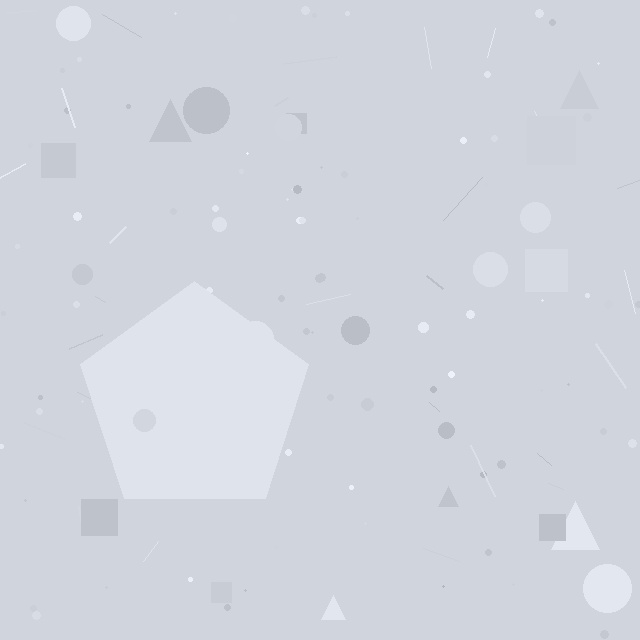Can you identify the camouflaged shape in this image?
The camouflaged shape is a pentagon.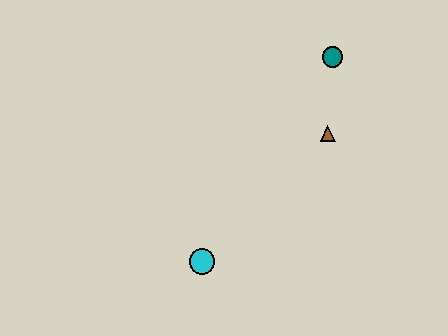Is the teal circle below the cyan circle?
No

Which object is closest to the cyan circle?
The brown triangle is closest to the cyan circle.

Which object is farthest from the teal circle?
The cyan circle is farthest from the teal circle.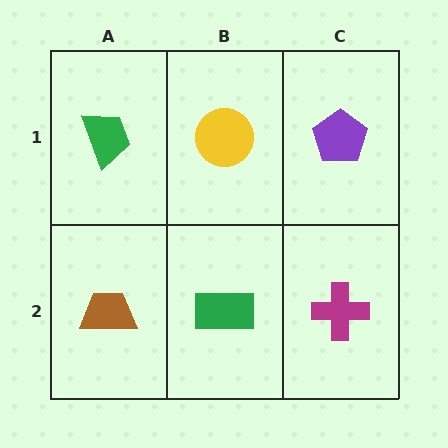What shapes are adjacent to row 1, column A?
A brown trapezoid (row 2, column A), a yellow circle (row 1, column B).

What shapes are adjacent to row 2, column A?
A green trapezoid (row 1, column A), a green rectangle (row 2, column B).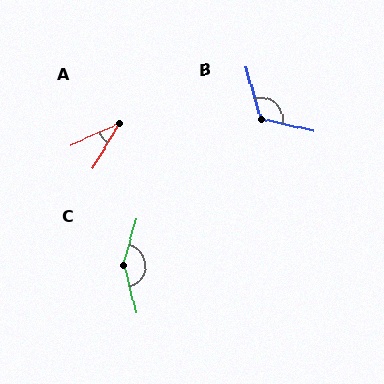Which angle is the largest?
C, at approximately 150 degrees.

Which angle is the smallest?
A, at approximately 35 degrees.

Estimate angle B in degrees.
Approximately 119 degrees.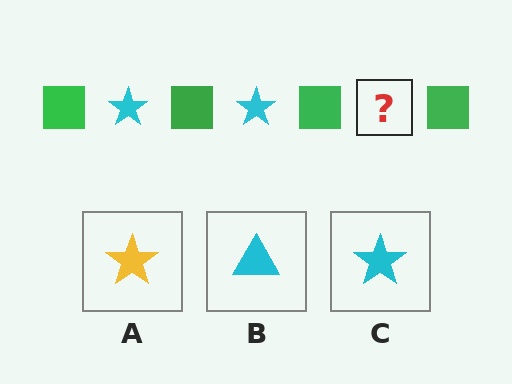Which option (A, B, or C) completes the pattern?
C.